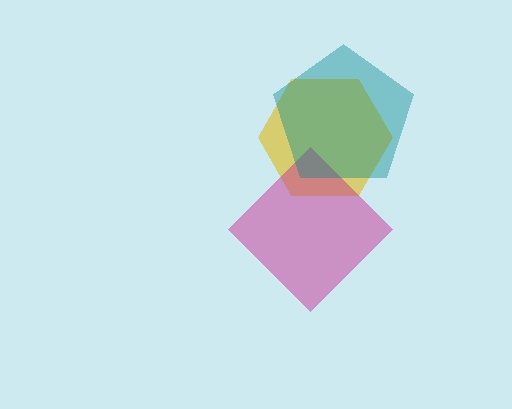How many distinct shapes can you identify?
There are 3 distinct shapes: a yellow hexagon, a magenta diamond, a teal pentagon.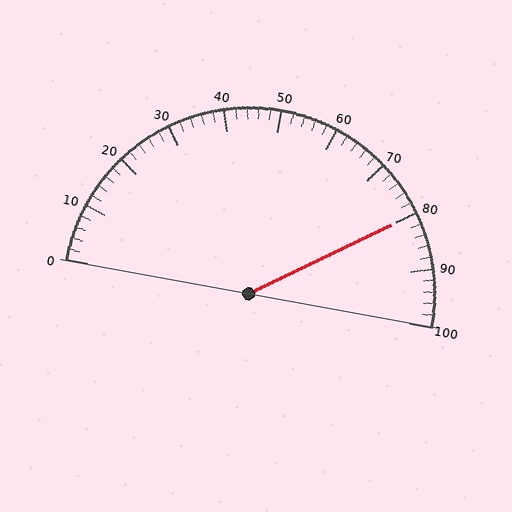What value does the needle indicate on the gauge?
The needle indicates approximately 80.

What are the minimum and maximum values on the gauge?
The gauge ranges from 0 to 100.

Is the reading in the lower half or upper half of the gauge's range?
The reading is in the upper half of the range (0 to 100).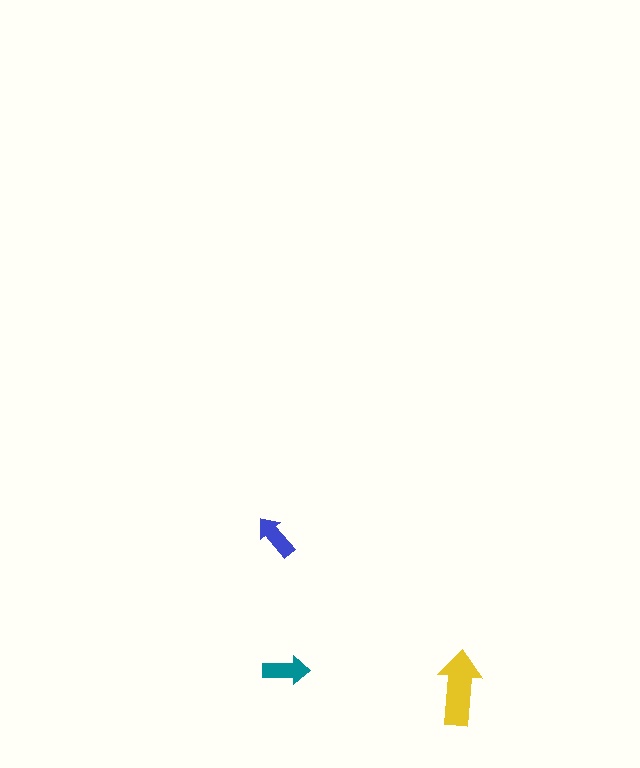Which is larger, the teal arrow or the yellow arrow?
The yellow one.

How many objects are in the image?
There are 3 objects in the image.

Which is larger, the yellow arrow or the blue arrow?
The yellow one.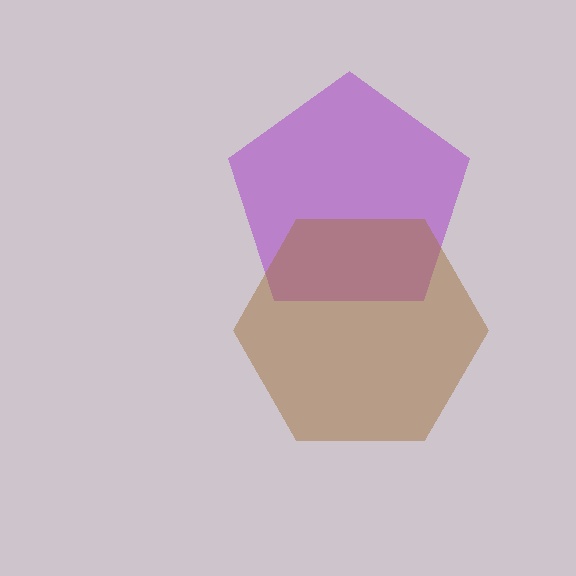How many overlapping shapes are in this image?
There are 2 overlapping shapes in the image.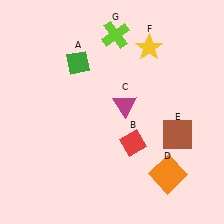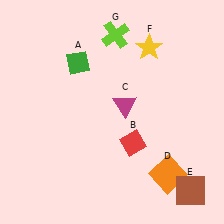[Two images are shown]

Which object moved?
The brown square (E) moved down.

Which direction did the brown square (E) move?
The brown square (E) moved down.